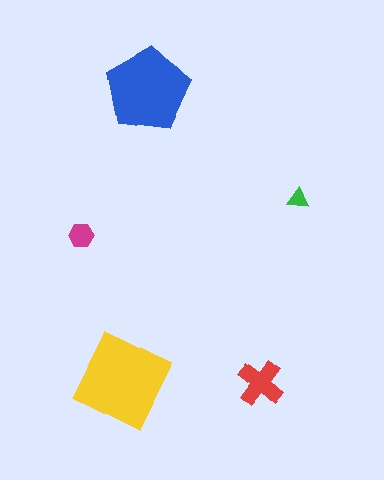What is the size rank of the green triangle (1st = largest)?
5th.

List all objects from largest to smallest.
The yellow square, the blue pentagon, the red cross, the magenta hexagon, the green triangle.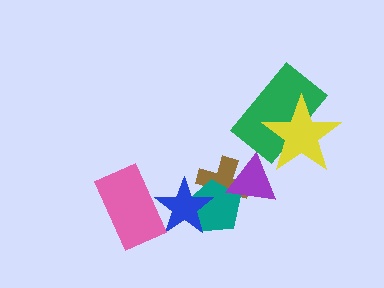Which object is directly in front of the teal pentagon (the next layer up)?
The blue star is directly in front of the teal pentagon.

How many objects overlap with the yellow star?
1 object overlaps with the yellow star.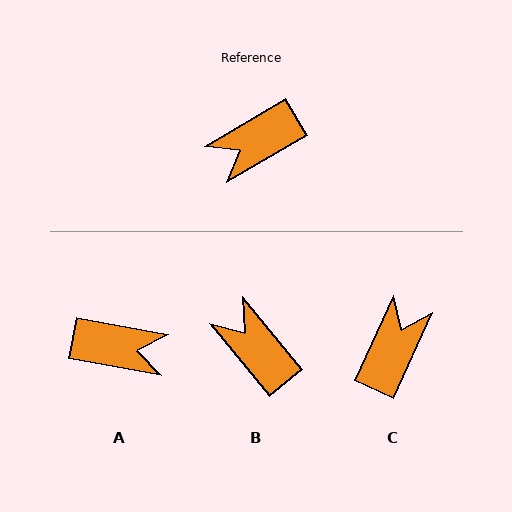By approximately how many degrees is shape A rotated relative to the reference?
Approximately 139 degrees counter-clockwise.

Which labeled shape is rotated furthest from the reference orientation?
C, about 145 degrees away.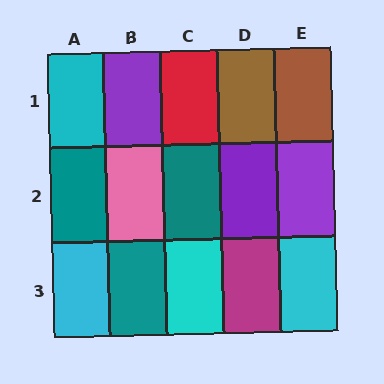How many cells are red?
1 cell is red.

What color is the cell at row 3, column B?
Teal.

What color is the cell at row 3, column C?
Cyan.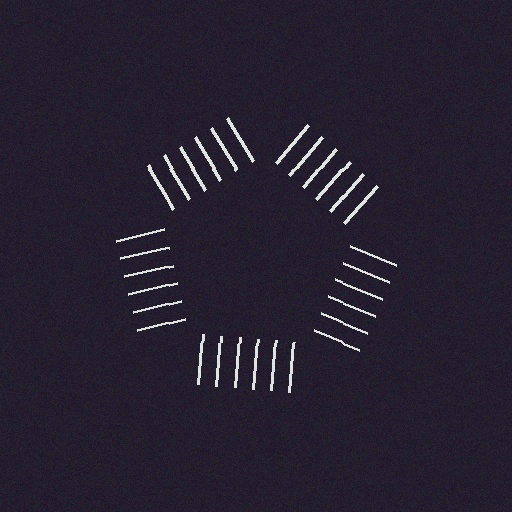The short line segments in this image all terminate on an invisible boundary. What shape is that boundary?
An illusory pentagon — the line segments terminate on its edges but no continuous stroke is drawn.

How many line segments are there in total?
30 — 6 along each of the 5 edges.